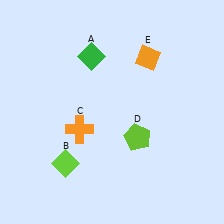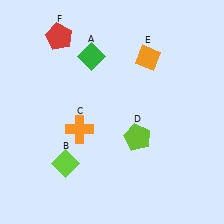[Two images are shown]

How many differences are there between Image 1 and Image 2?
There is 1 difference between the two images.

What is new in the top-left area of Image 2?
A red pentagon (F) was added in the top-left area of Image 2.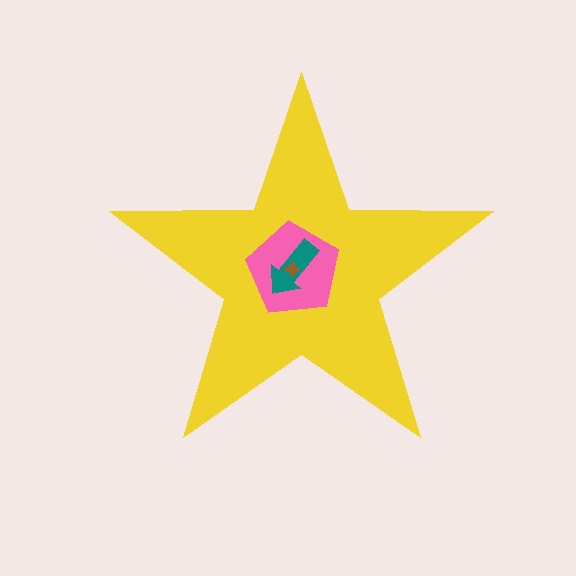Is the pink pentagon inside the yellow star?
Yes.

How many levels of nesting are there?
4.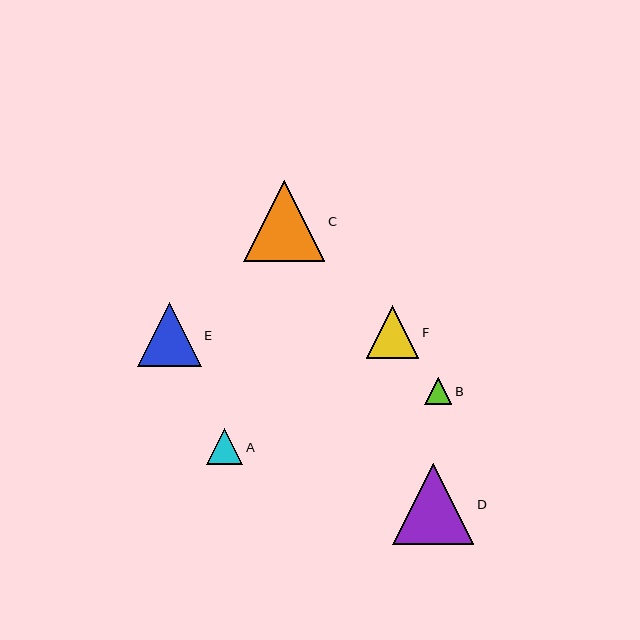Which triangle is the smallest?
Triangle B is the smallest with a size of approximately 27 pixels.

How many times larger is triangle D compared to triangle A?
Triangle D is approximately 2.2 times the size of triangle A.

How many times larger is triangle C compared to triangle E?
Triangle C is approximately 1.3 times the size of triangle E.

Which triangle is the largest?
Triangle C is the largest with a size of approximately 81 pixels.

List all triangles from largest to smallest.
From largest to smallest: C, D, E, F, A, B.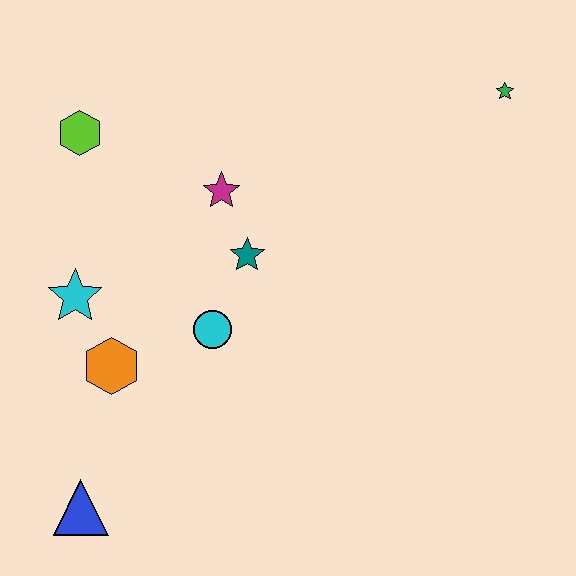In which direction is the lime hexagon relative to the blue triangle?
The lime hexagon is above the blue triangle.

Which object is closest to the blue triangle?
The orange hexagon is closest to the blue triangle.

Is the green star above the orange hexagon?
Yes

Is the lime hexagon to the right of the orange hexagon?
No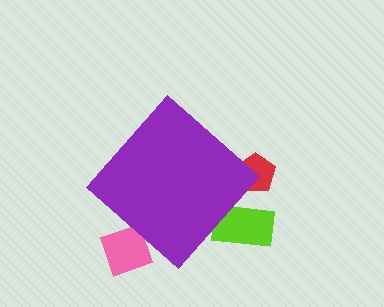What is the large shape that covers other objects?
A purple diamond.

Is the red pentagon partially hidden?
Yes, the red pentagon is partially hidden behind the purple diamond.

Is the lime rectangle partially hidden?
Yes, the lime rectangle is partially hidden behind the purple diamond.